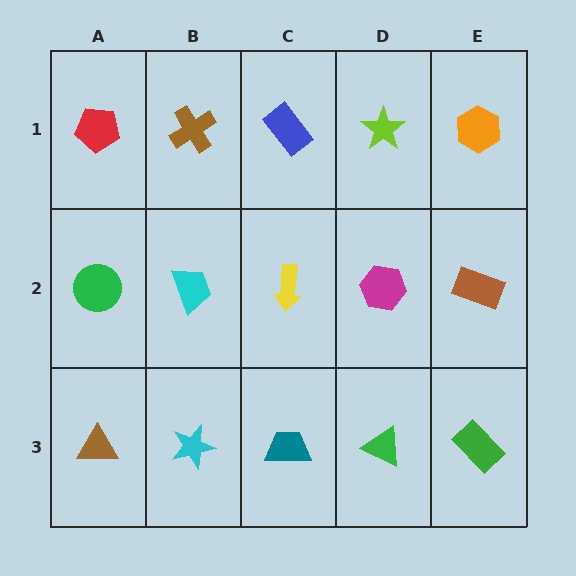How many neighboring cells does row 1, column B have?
3.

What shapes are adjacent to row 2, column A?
A red pentagon (row 1, column A), a brown triangle (row 3, column A), a cyan trapezoid (row 2, column B).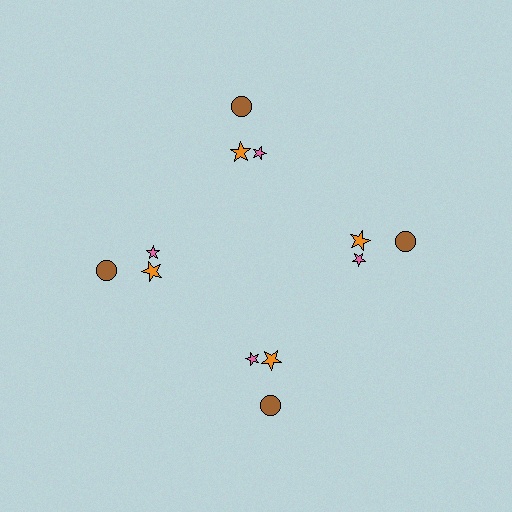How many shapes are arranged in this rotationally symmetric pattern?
There are 12 shapes, arranged in 4 groups of 3.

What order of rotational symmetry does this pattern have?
This pattern has 4-fold rotational symmetry.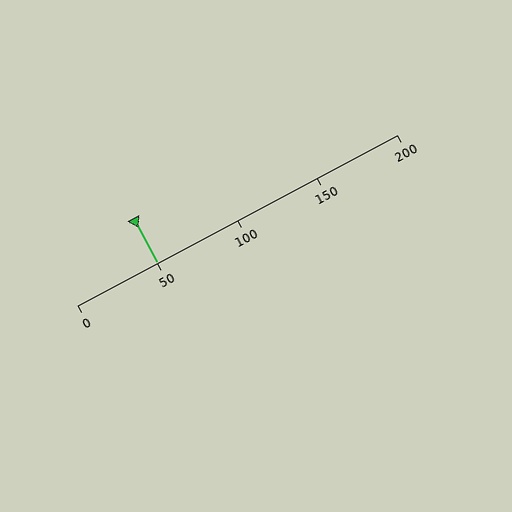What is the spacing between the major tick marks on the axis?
The major ticks are spaced 50 apart.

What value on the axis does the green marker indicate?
The marker indicates approximately 50.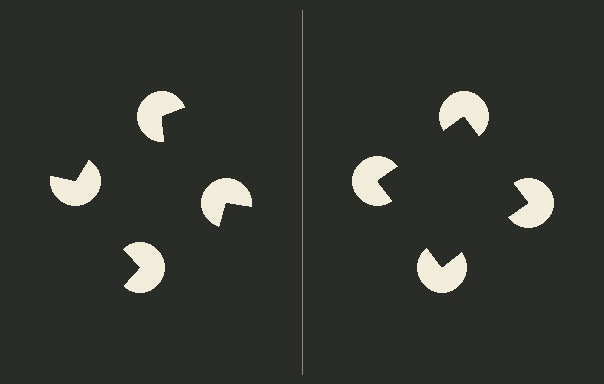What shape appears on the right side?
An illusory square.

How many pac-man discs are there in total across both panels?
8 — 4 on each side.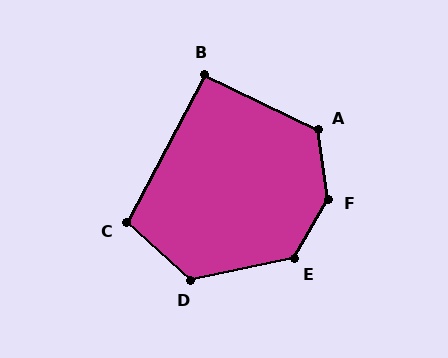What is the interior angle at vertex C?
Approximately 104 degrees (obtuse).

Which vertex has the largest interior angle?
F, at approximately 142 degrees.